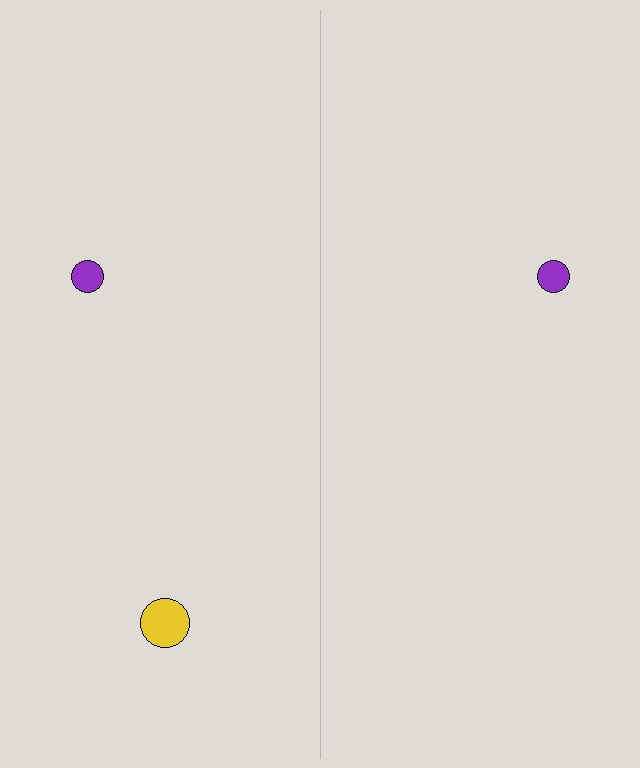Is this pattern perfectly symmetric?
No, the pattern is not perfectly symmetric. A yellow circle is missing from the right side.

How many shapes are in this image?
There are 3 shapes in this image.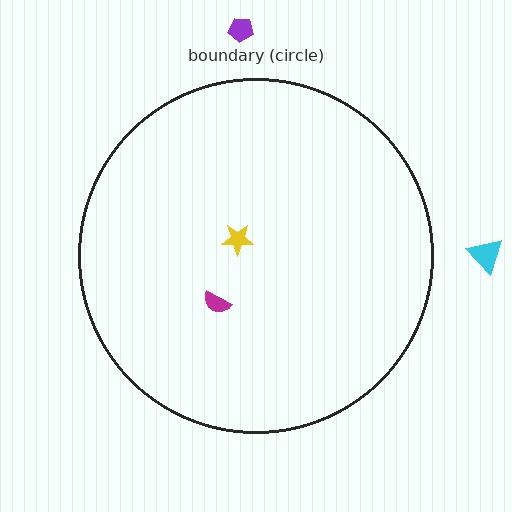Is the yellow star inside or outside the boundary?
Inside.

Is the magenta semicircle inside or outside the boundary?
Inside.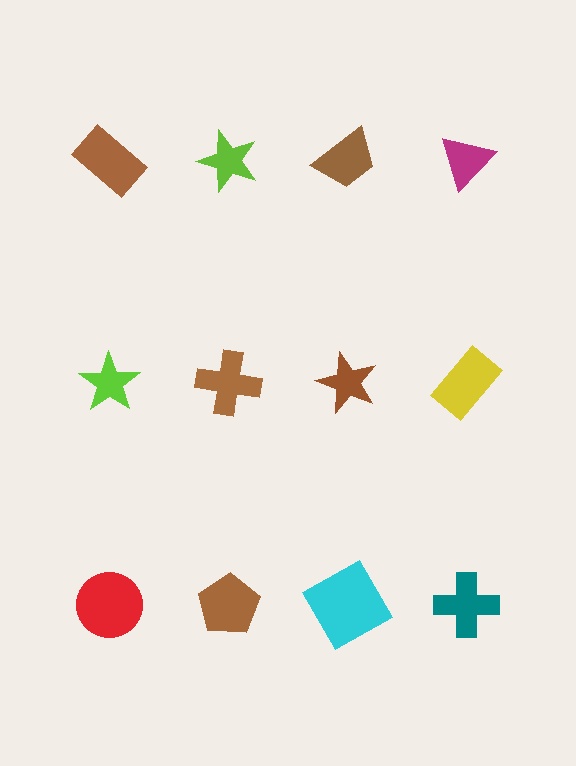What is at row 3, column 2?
A brown pentagon.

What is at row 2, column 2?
A brown cross.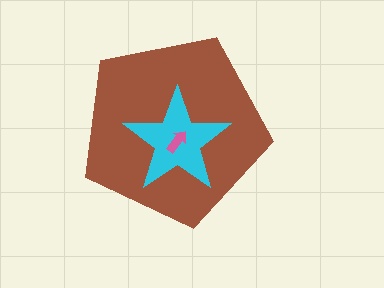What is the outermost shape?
The brown pentagon.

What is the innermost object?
The pink arrow.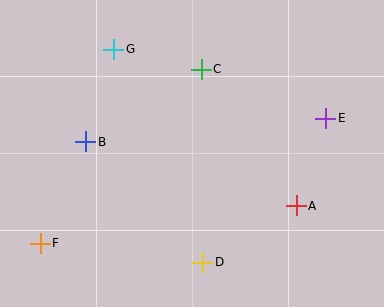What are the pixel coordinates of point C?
Point C is at (201, 69).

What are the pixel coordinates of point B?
Point B is at (86, 142).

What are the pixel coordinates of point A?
Point A is at (296, 206).